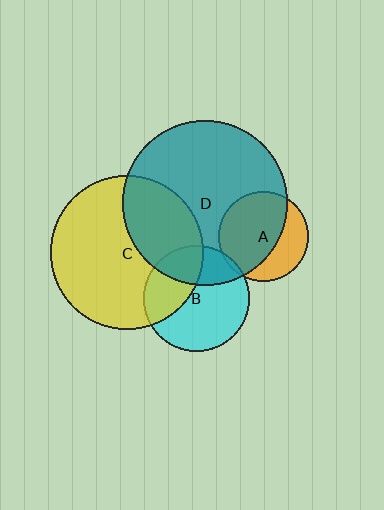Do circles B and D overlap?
Yes.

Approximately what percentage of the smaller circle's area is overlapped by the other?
Approximately 30%.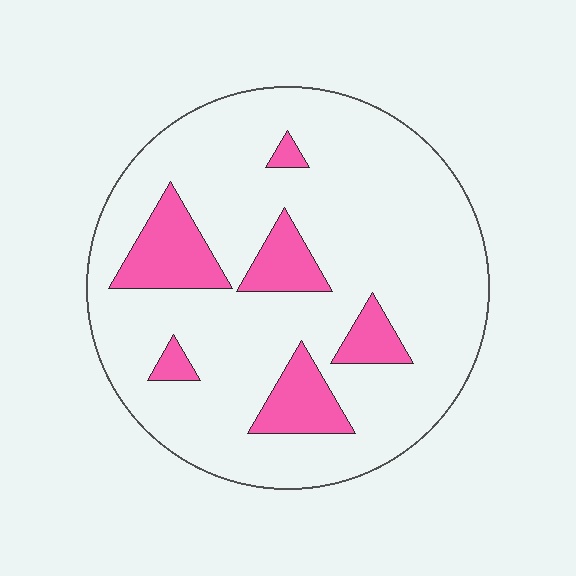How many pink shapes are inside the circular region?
6.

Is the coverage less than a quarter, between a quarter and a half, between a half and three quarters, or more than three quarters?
Less than a quarter.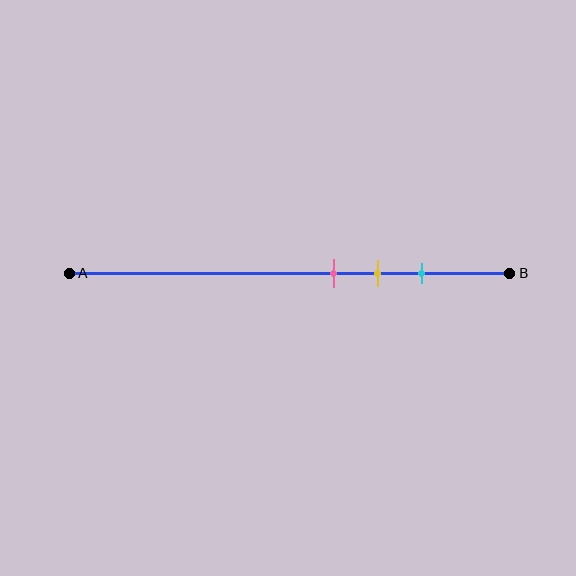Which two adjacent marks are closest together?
The pink and yellow marks are the closest adjacent pair.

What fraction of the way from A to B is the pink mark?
The pink mark is approximately 60% (0.6) of the way from A to B.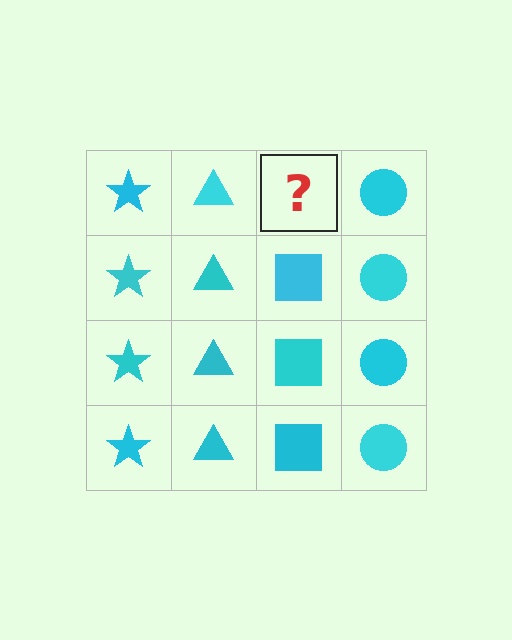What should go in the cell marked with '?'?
The missing cell should contain a cyan square.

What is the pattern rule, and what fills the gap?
The rule is that each column has a consistent shape. The gap should be filled with a cyan square.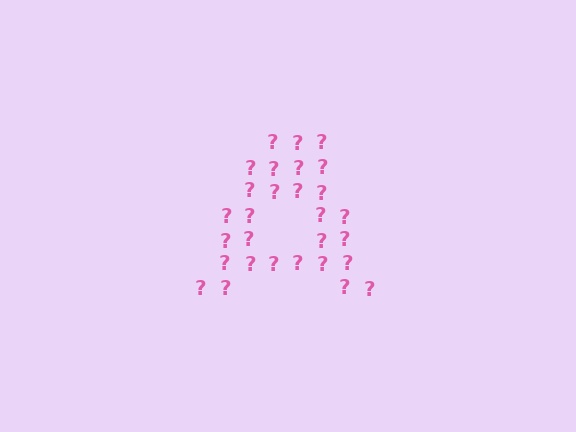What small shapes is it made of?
It is made of small question marks.